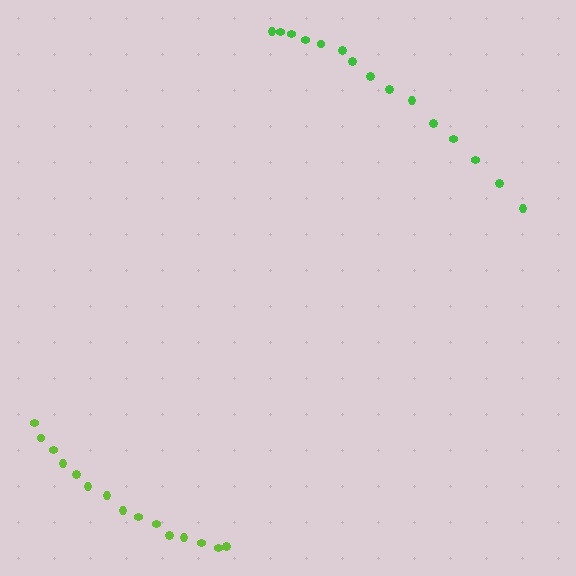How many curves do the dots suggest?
There are 2 distinct paths.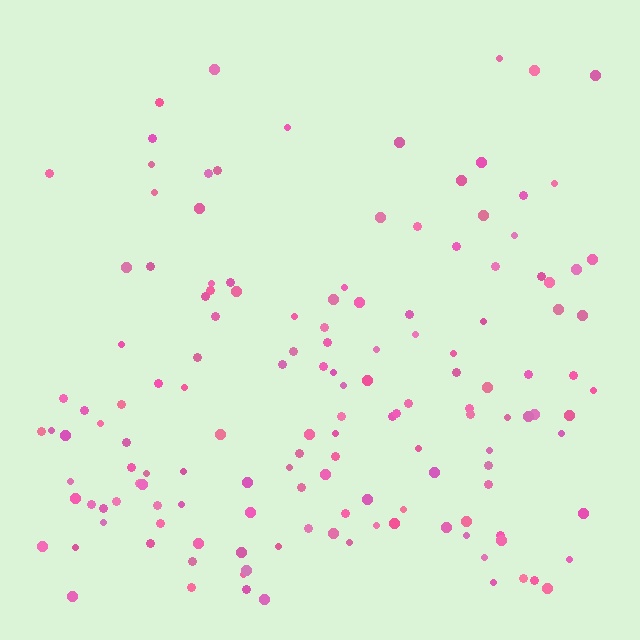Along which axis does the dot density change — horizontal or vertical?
Vertical.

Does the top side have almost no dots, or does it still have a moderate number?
Still a moderate number, just noticeably fewer than the bottom.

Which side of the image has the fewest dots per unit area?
The top.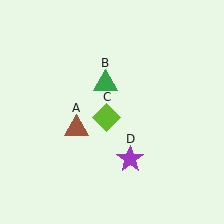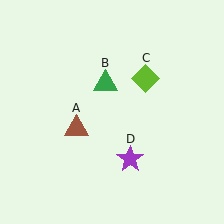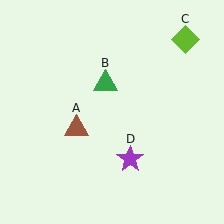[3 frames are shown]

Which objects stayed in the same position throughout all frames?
Brown triangle (object A) and green triangle (object B) and purple star (object D) remained stationary.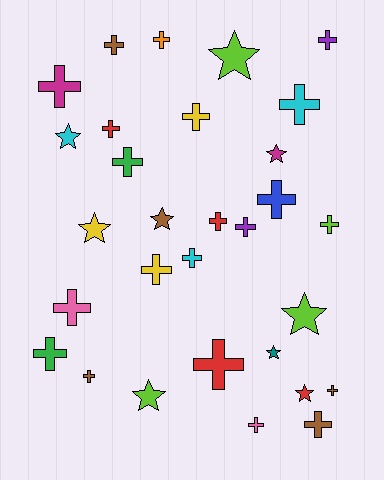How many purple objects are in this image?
There are 2 purple objects.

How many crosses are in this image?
There are 21 crosses.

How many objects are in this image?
There are 30 objects.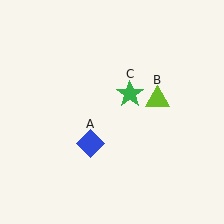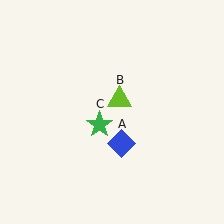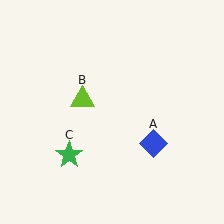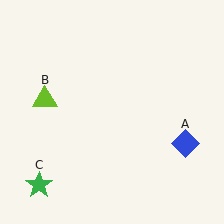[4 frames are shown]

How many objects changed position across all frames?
3 objects changed position: blue diamond (object A), lime triangle (object B), green star (object C).